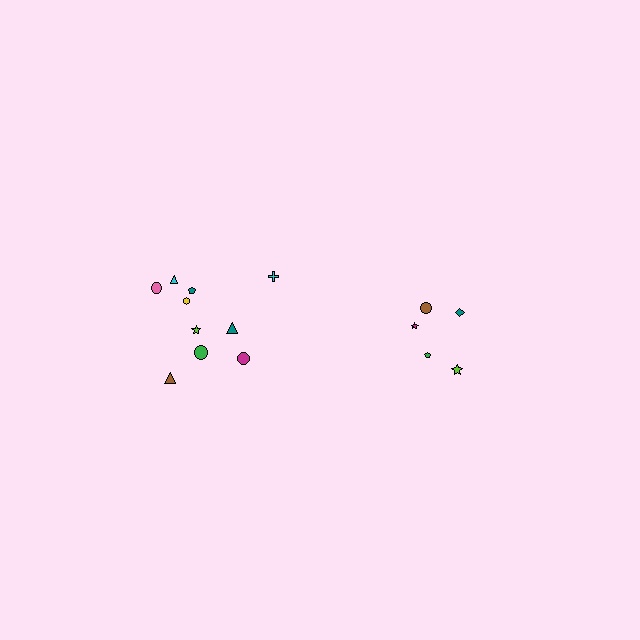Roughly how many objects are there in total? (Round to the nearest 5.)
Roughly 15 objects in total.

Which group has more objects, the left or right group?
The left group.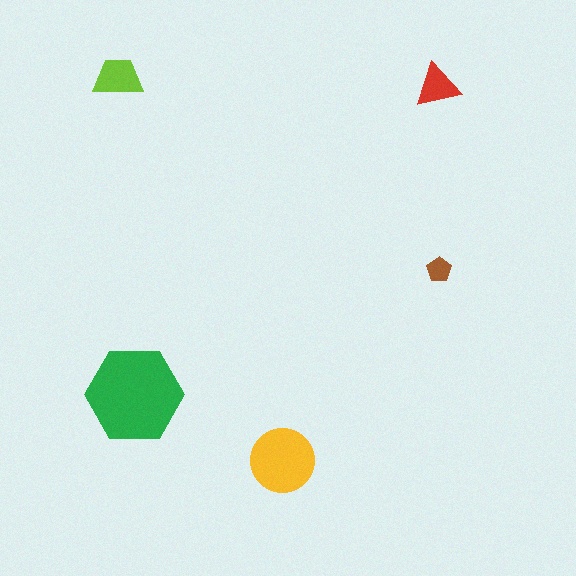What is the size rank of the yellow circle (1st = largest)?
2nd.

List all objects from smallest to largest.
The brown pentagon, the red triangle, the lime trapezoid, the yellow circle, the green hexagon.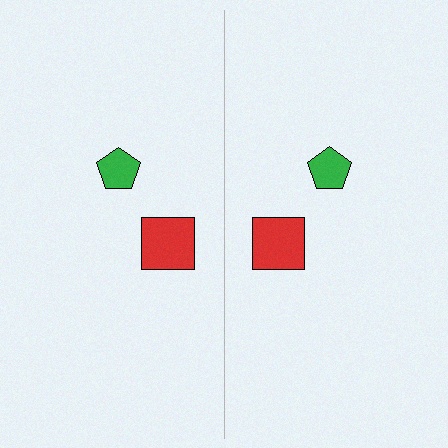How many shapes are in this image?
There are 4 shapes in this image.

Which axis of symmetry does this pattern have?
The pattern has a vertical axis of symmetry running through the center of the image.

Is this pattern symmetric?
Yes, this pattern has bilateral (reflection) symmetry.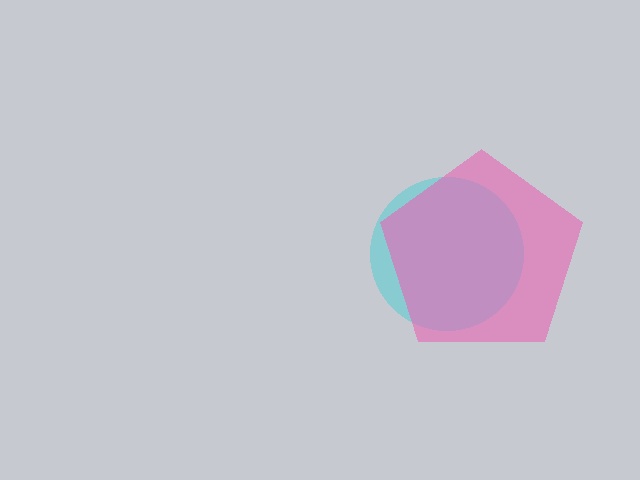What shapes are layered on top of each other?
The layered shapes are: a cyan circle, a pink pentagon.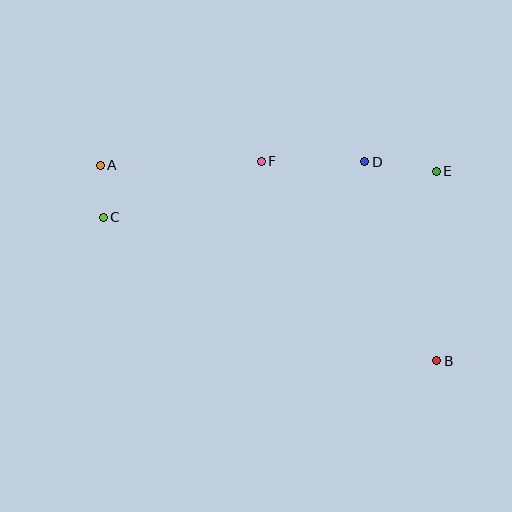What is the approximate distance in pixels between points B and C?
The distance between B and C is approximately 363 pixels.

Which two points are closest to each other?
Points A and C are closest to each other.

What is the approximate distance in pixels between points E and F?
The distance between E and F is approximately 175 pixels.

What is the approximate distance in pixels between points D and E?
The distance between D and E is approximately 72 pixels.